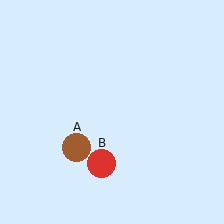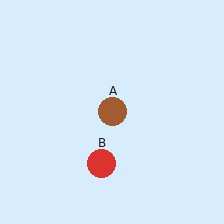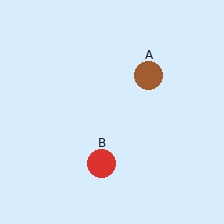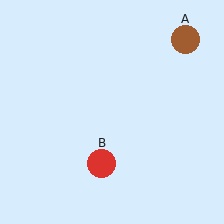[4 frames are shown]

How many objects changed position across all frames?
1 object changed position: brown circle (object A).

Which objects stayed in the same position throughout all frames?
Red circle (object B) remained stationary.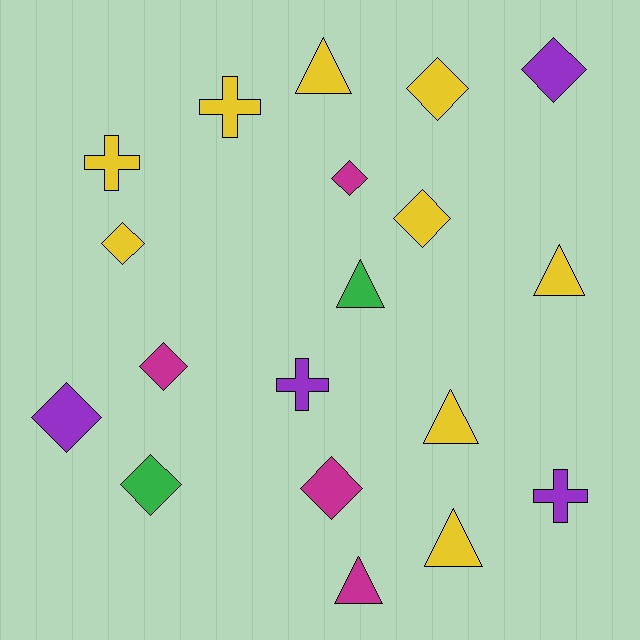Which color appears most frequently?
Yellow, with 9 objects.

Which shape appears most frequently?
Diamond, with 9 objects.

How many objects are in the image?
There are 19 objects.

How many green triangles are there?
There is 1 green triangle.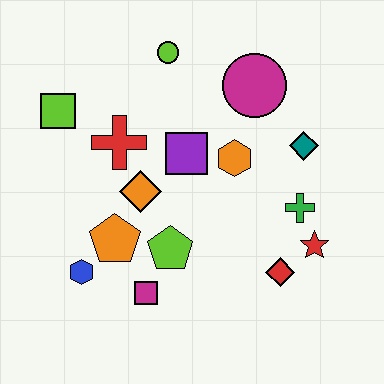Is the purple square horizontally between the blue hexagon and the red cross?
No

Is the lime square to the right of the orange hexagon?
No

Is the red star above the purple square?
No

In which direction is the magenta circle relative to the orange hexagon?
The magenta circle is above the orange hexagon.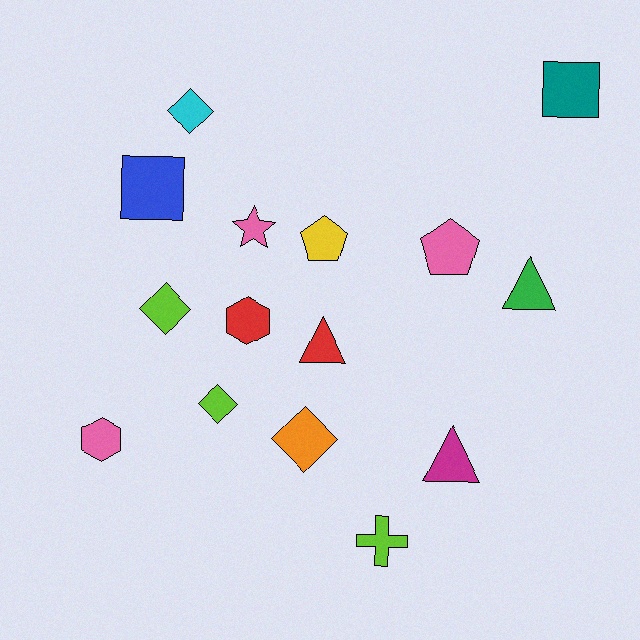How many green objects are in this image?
There is 1 green object.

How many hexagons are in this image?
There are 2 hexagons.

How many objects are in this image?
There are 15 objects.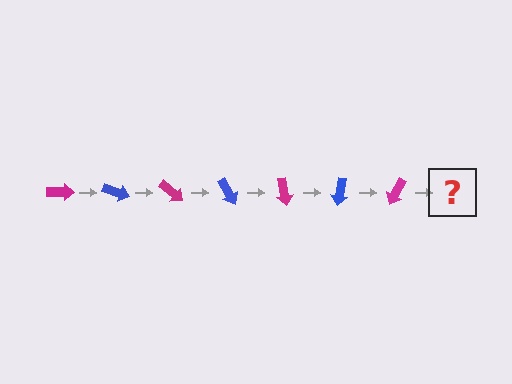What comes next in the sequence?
The next element should be a blue arrow, rotated 140 degrees from the start.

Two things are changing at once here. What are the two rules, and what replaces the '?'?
The two rules are that it rotates 20 degrees each step and the color cycles through magenta and blue. The '?' should be a blue arrow, rotated 140 degrees from the start.